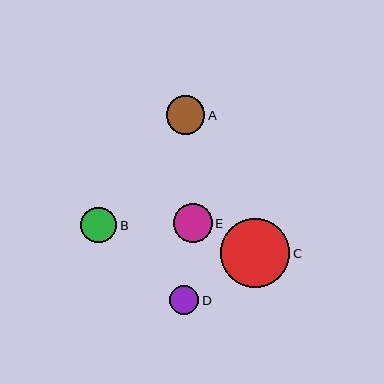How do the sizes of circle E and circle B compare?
Circle E and circle B are approximately the same size.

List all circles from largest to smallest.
From largest to smallest: C, E, A, B, D.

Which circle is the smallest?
Circle D is the smallest with a size of approximately 29 pixels.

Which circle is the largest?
Circle C is the largest with a size of approximately 69 pixels.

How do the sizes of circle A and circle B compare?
Circle A and circle B are approximately the same size.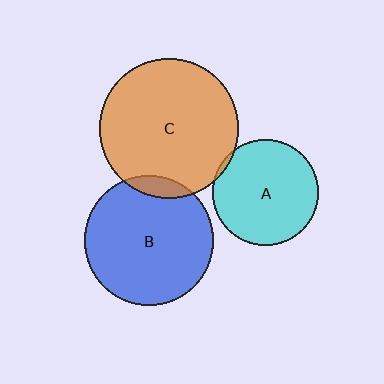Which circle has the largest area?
Circle C (orange).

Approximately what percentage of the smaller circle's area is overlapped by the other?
Approximately 10%.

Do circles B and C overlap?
Yes.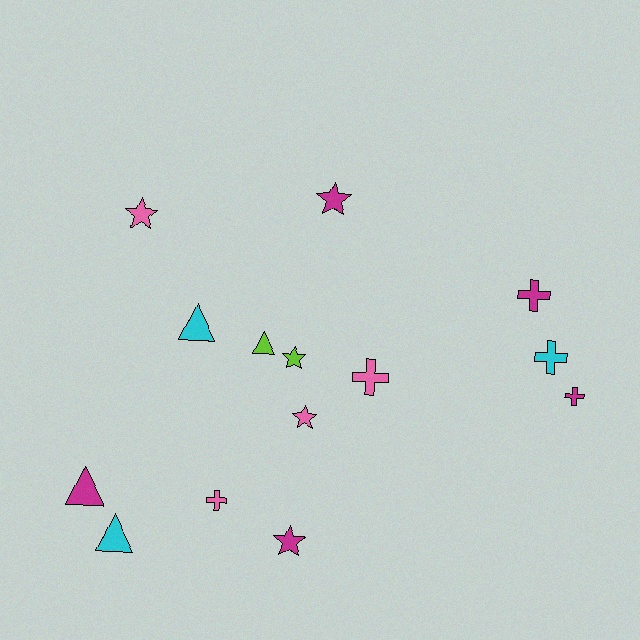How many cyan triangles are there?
There are 2 cyan triangles.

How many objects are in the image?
There are 14 objects.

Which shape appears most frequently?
Star, with 5 objects.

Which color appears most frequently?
Magenta, with 5 objects.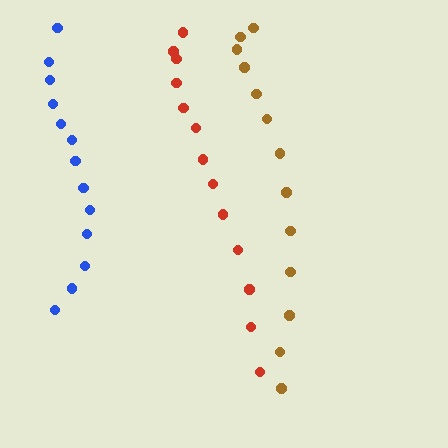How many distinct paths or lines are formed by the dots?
There are 3 distinct paths.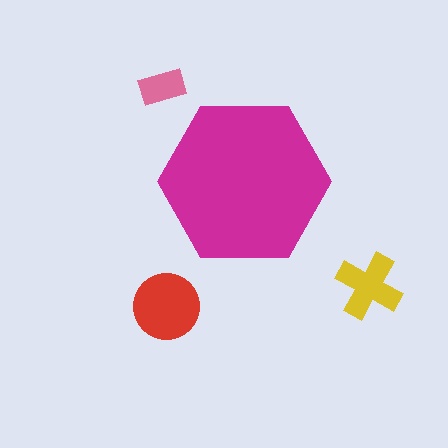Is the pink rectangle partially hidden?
No, the pink rectangle is fully visible.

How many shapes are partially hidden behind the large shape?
0 shapes are partially hidden.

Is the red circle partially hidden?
No, the red circle is fully visible.